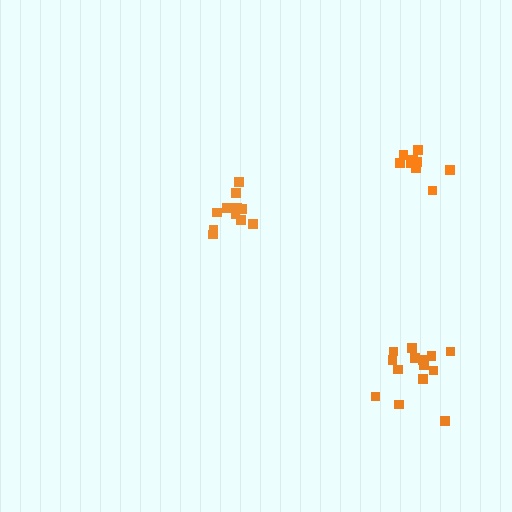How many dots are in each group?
Group 1: 11 dots, Group 2: 9 dots, Group 3: 14 dots (34 total).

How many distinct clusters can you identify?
There are 3 distinct clusters.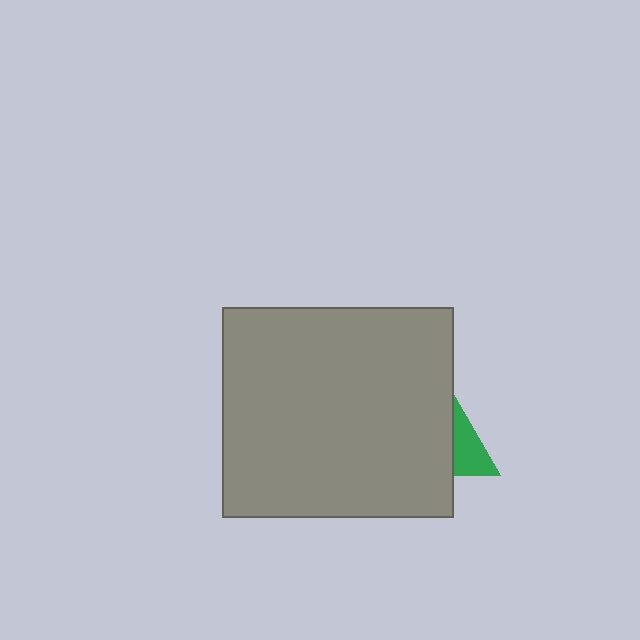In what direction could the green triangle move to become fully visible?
The green triangle could move right. That would shift it out from behind the gray rectangle entirely.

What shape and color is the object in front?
The object in front is a gray rectangle.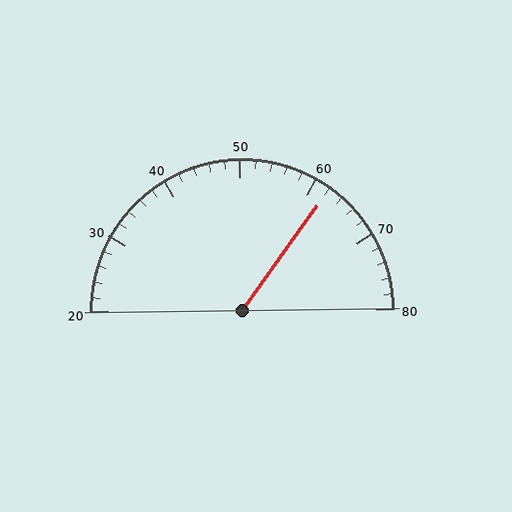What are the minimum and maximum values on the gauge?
The gauge ranges from 20 to 80.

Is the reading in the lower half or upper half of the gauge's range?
The reading is in the upper half of the range (20 to 80).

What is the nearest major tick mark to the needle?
The nearest major tick mark is 60.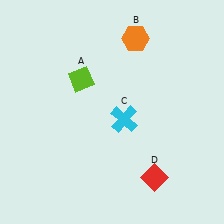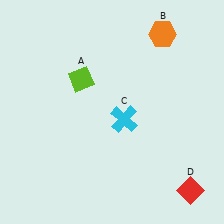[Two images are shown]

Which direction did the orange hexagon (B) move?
The orange hexagon (B) moved right.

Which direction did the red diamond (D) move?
The red diamond (D) moved right.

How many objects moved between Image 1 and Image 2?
2 objects moved between the two images.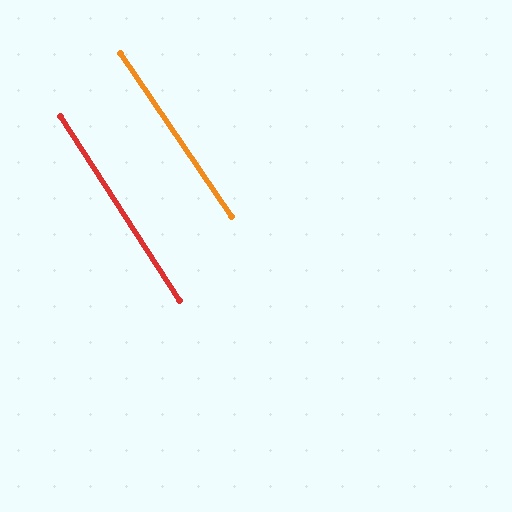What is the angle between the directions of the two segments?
Approximately 1 degree.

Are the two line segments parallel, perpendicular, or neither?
Parallel — their directions differ by only 1.1°.